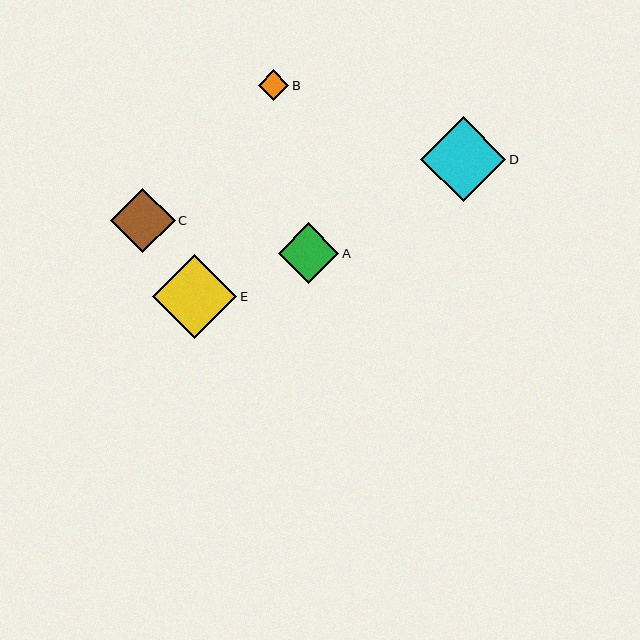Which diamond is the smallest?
Diamond B is the smallest with a size of approximately 30 pixels.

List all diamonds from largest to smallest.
From largest to smallest: D, E, C, A, B.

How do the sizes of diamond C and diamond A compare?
Diamond C and diamond A are approximately the same size.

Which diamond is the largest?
Diamond D is the largest with a size of approximately 86 pixels.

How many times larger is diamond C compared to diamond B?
Diamond C is approximately 2.1 times the size of diamond B.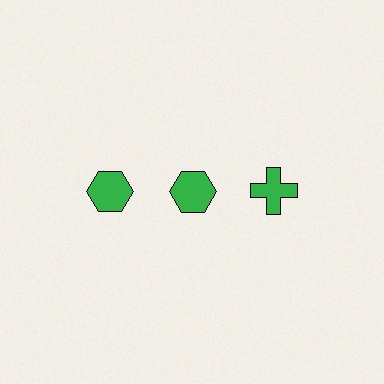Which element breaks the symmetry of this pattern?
The green cross in the top row, center column breaks the symmetry. All other shapes are green hexagons.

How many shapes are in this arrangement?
There are 3 shapes arranged in a grid pattern.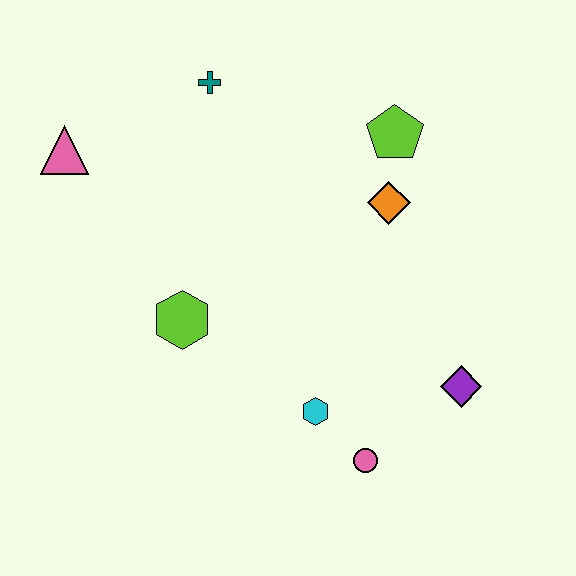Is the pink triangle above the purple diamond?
Yes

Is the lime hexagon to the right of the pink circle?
No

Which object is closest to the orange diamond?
The lime pentagon is closest to the orange diamond.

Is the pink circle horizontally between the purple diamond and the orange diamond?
No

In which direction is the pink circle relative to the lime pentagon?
The pink circle is below the lime pentagon.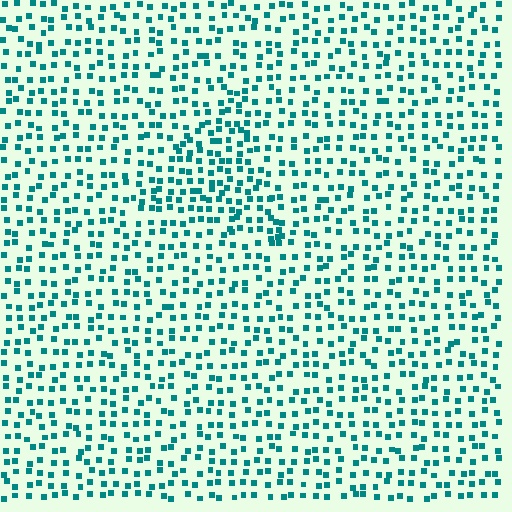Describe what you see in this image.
The image contains small teal elements arranged at two different densities. A triangle-shaped region is visible where the elements are more densely packed than the surrounding area.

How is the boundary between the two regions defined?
The boundary is defined by a change in element density (approximately 1.5x ratio). All elements are the same color, size, and shape.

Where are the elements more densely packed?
The elements are more densely packed inside the triangle boundary.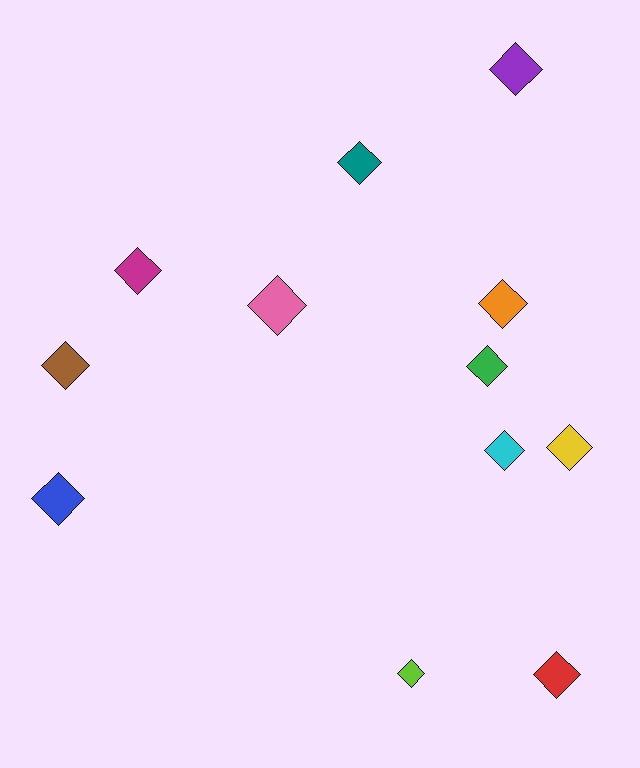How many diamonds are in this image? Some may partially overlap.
There are 12 diamonds.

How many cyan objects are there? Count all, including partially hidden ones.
There is 1 cyan object.